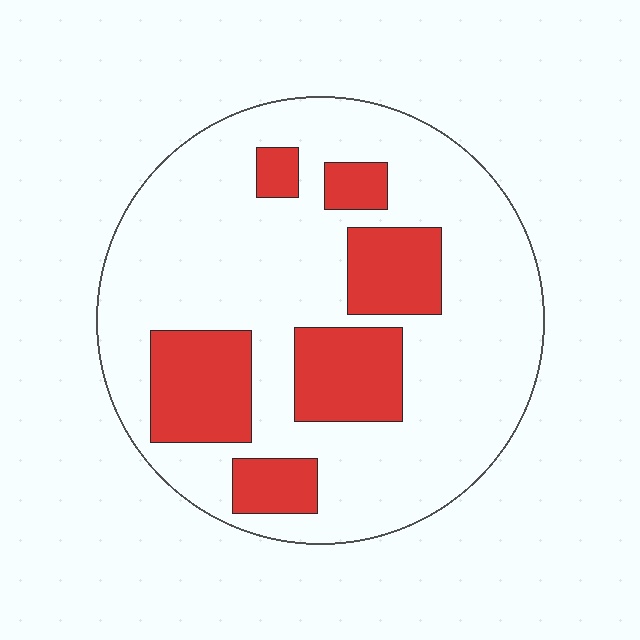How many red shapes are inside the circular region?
6.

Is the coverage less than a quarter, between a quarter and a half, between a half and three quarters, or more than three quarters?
Between a quarter and a half.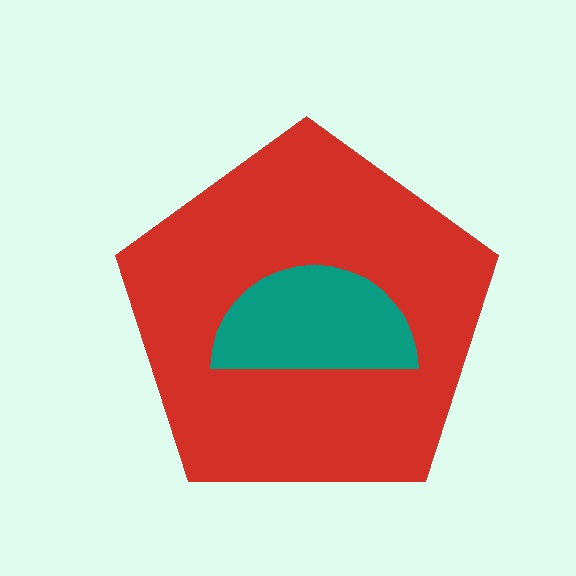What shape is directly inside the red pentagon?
The teal semicircle.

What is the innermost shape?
The teal semicircle.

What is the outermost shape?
The red pentagon.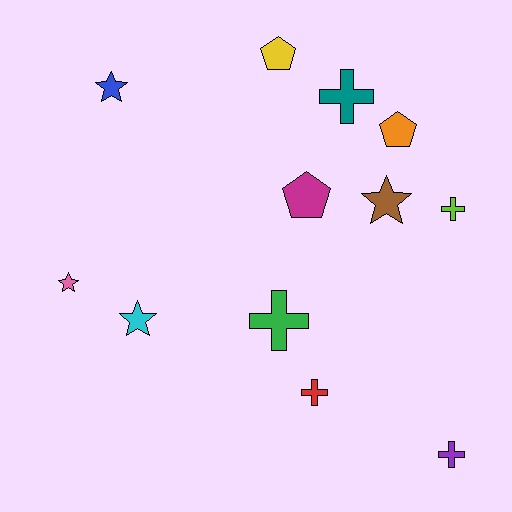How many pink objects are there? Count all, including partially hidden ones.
There is 1 pink object.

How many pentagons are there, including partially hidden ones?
There are 3 pentagons.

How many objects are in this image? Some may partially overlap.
There are 12 objects.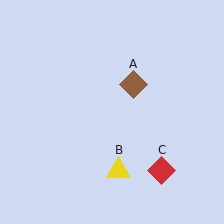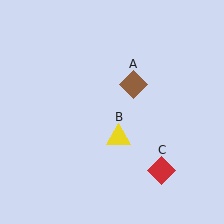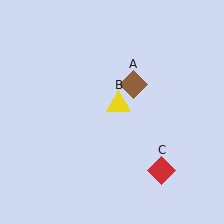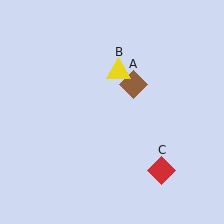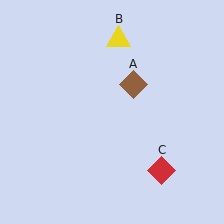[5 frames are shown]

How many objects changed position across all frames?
1 object changed position: yellow triangle (object B).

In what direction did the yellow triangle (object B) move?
The yellow triangle (object B) moved up.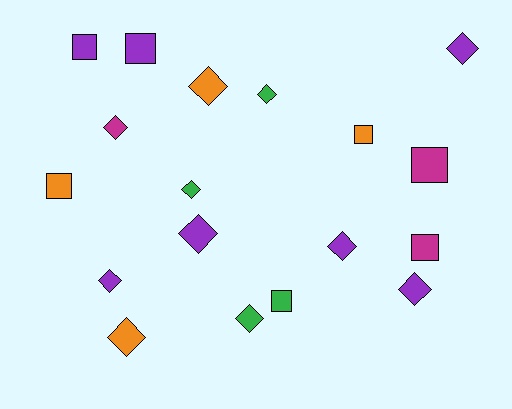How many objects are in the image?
There are 18 objects.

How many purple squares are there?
There are 2 purple squares.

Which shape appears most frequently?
Diamond, with 11 objects.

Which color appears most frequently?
Purple, with 7 objects.